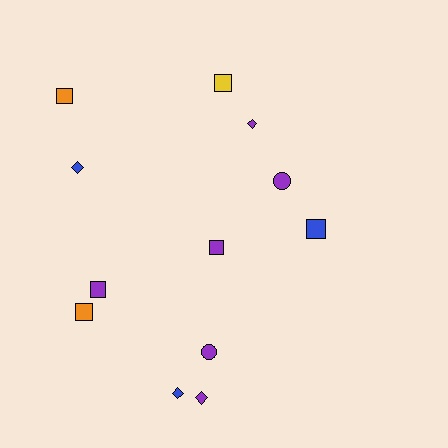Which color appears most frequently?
Purple, with 6 objects.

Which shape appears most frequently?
Square, with 6 objects.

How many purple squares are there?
There are 2 purple squares.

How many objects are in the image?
There are 12 objects.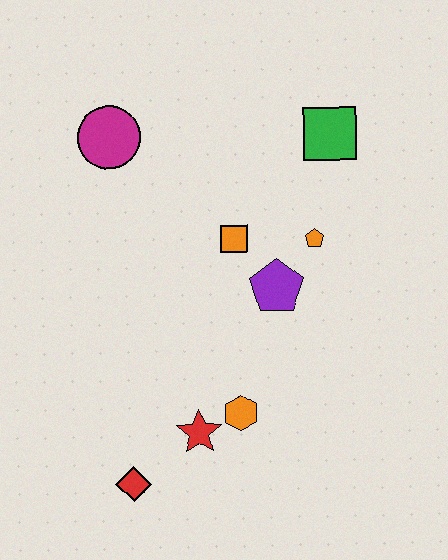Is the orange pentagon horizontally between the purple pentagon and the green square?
Yes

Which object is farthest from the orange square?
The red diamond is farthest from the orange square.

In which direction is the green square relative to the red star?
The green square is above the red star.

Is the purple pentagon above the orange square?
No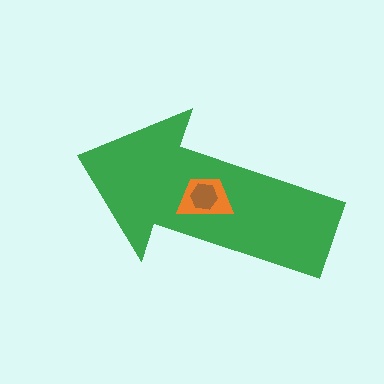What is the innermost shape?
The brown hexagon.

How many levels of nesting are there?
3.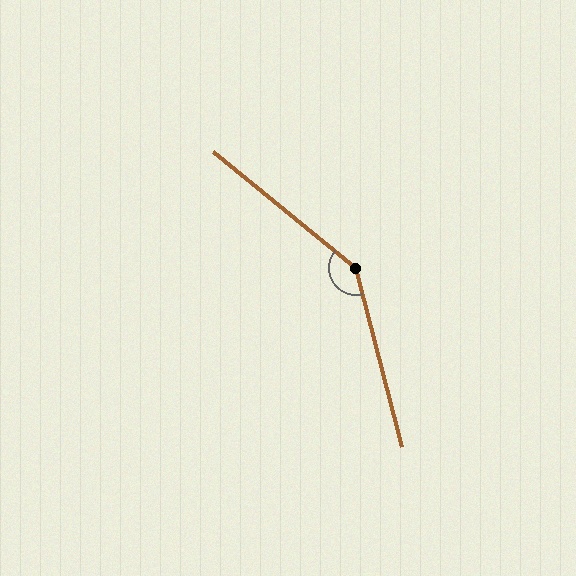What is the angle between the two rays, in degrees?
Approximately 143 degrees.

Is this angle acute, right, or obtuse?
It is obtuse.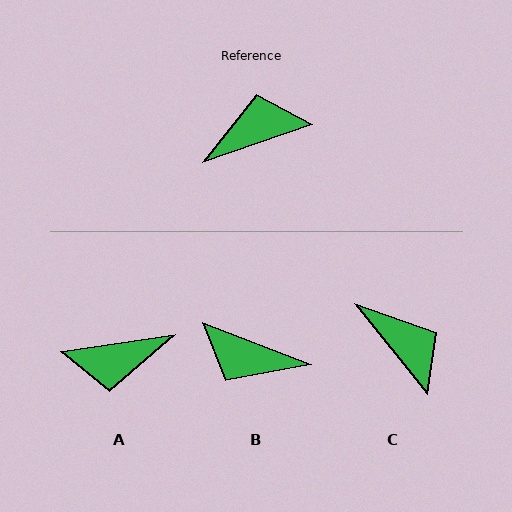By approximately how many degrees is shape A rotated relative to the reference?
Approximately 169 degrees counter-clockwise.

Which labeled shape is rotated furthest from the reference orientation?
A, about 169 degrees away.